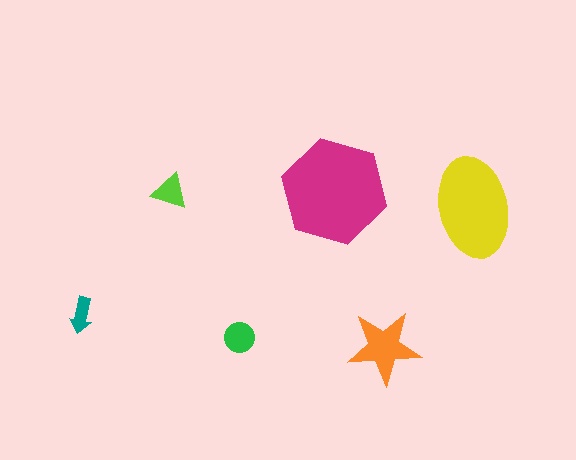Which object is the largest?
The magenta hexagon.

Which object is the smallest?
The teal arrow.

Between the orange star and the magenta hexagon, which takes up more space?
The magenta hexagon.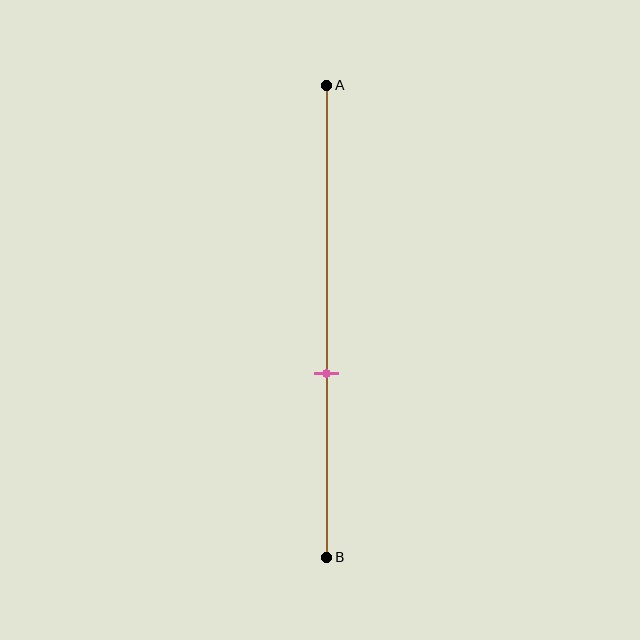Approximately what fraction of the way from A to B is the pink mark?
The pink mark is approximately 60% of the way from A to B.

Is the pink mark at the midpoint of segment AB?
No, the mark is at about 60% from A, not at the 50% midpoint.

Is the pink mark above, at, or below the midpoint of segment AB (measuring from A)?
The pink mark is below the midpoint of segment AB.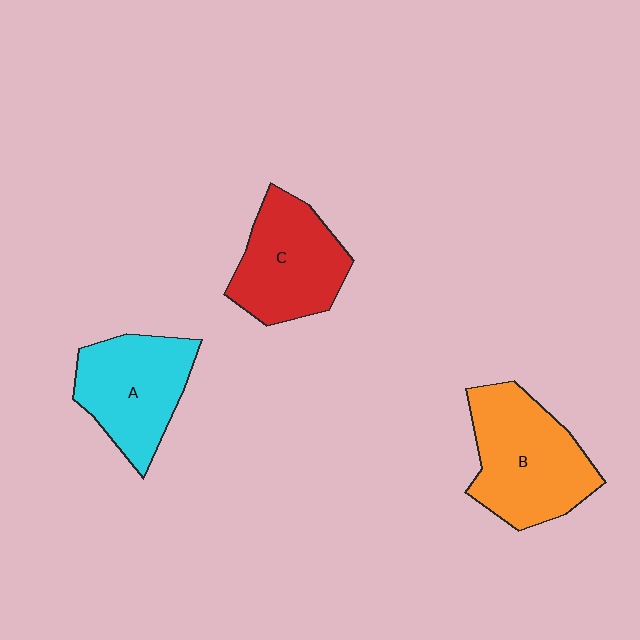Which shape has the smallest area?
Shape C (red).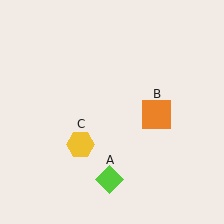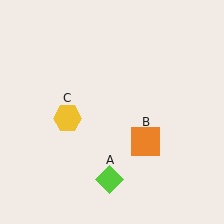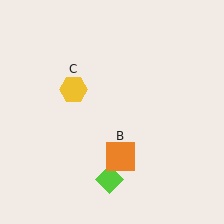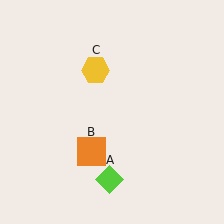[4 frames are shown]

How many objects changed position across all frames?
2 objects changed position: orange square (object B), yellow hexagon (object C).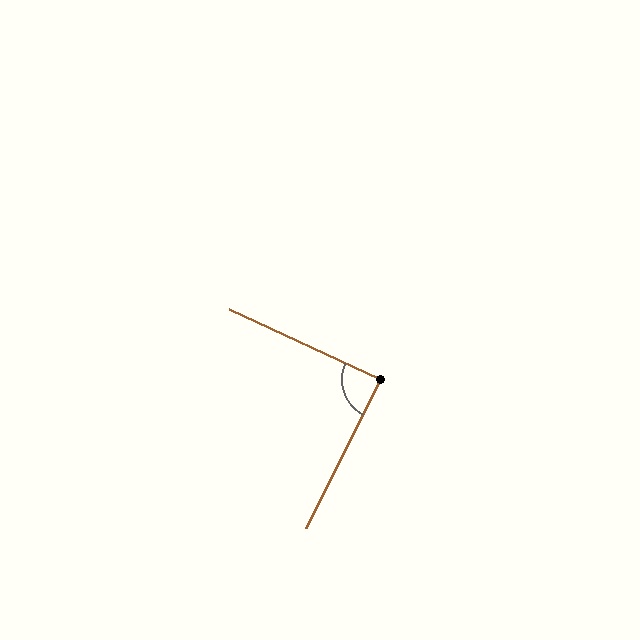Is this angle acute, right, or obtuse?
It is approximately a right angle.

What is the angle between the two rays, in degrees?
Approximately 88 degrees.